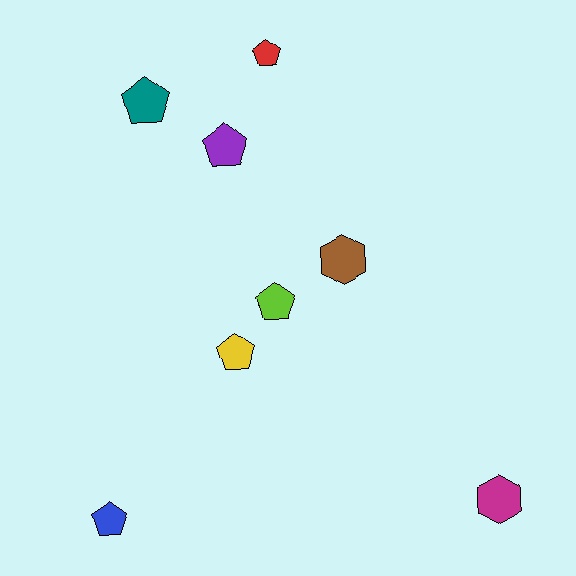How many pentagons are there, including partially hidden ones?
There are 6 pentagons.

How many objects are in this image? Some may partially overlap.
There are 8 objects.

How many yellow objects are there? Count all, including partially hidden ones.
There is 1 yellow object.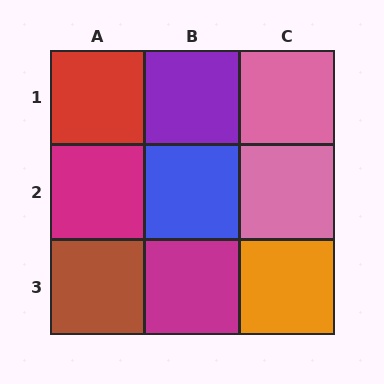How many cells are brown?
1 cell is brown.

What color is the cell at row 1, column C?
Pink.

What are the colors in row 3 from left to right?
Brown, magenta, orange.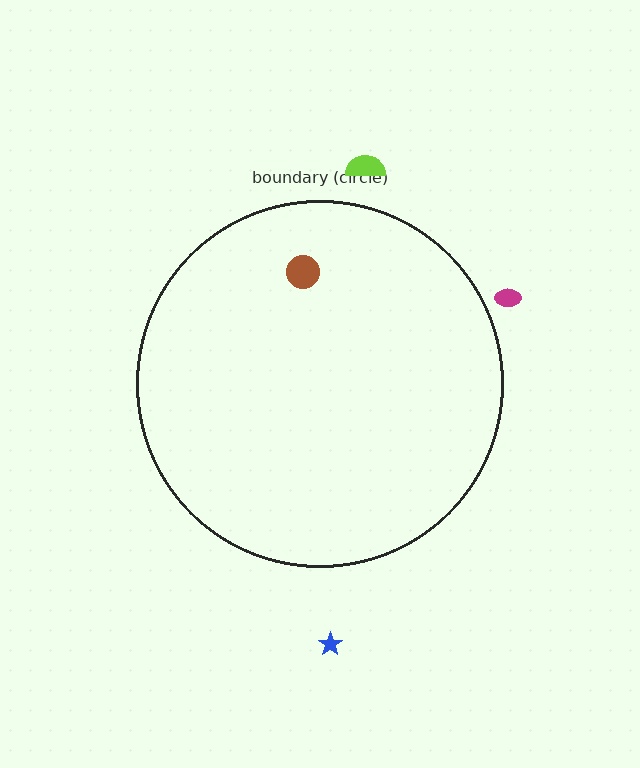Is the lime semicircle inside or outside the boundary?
Outside.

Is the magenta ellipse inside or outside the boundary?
Outside.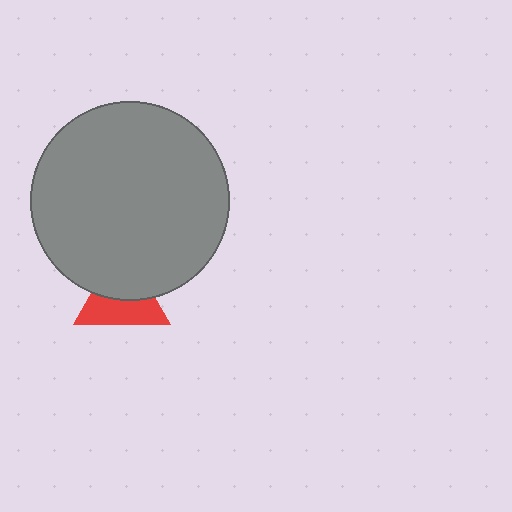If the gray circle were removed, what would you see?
You would see the complete red triangle.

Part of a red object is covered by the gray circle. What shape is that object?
It is a triangle.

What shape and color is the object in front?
The object in front is a gray circle.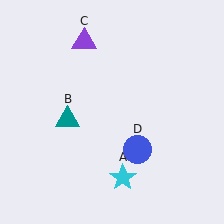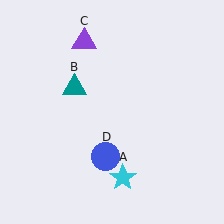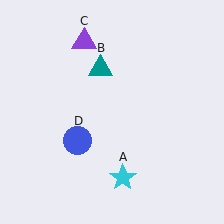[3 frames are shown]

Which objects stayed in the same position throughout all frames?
Cyan star (object A) and purple triangle (object C) remained stationary.